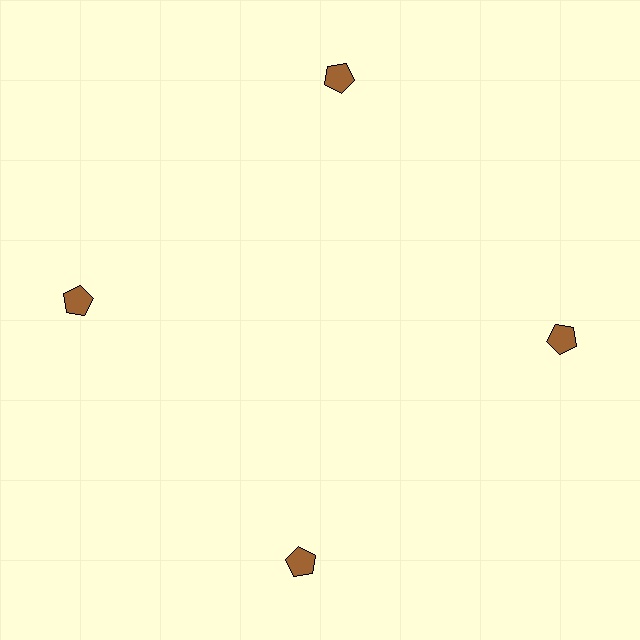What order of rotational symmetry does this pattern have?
This pattern has 4-fold rotational symmetry.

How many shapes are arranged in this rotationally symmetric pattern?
There are 4 shapes, arranged in 4 groups of 1.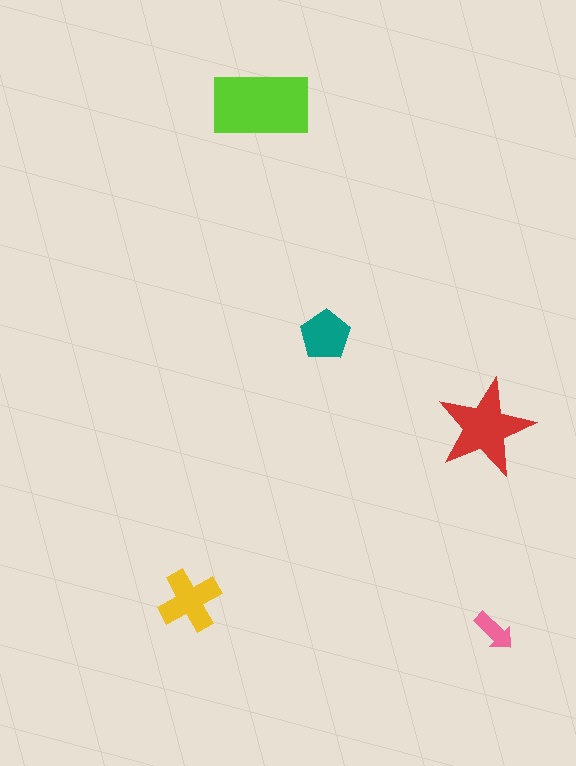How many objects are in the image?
There are 5 objects in the image.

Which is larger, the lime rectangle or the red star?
The lime rectangle.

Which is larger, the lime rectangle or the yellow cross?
The lime rectangle.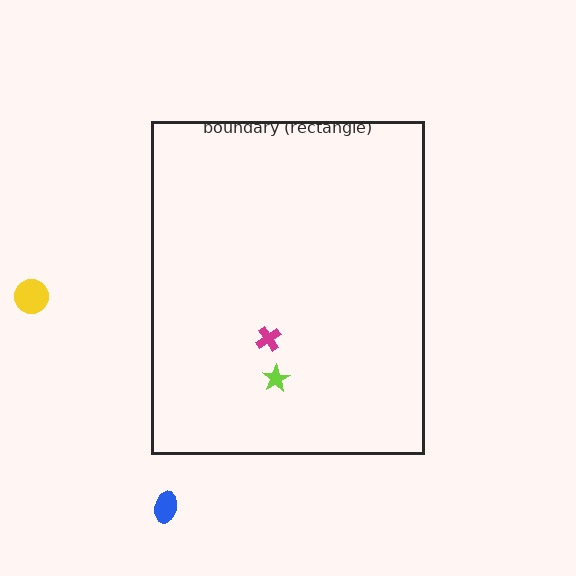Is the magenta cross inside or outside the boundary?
Inside.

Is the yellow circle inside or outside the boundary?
Outside.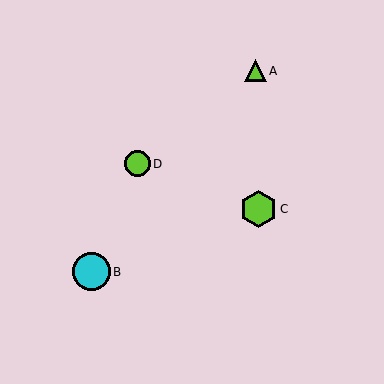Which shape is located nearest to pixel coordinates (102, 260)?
The cyan circle (labeled B) at (91, 272) is nearest to that location.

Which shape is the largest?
The cyan circle (labeled B) is the largest.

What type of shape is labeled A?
Shape A is a lime triangle.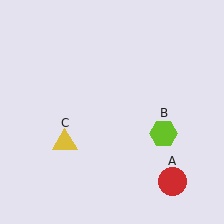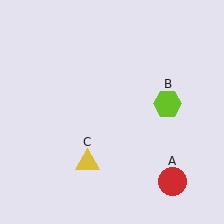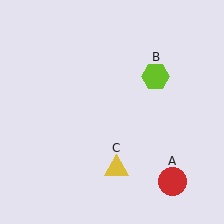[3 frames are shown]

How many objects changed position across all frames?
2 objects changed position: lime hexagon (object B), yellow triangle (object C).